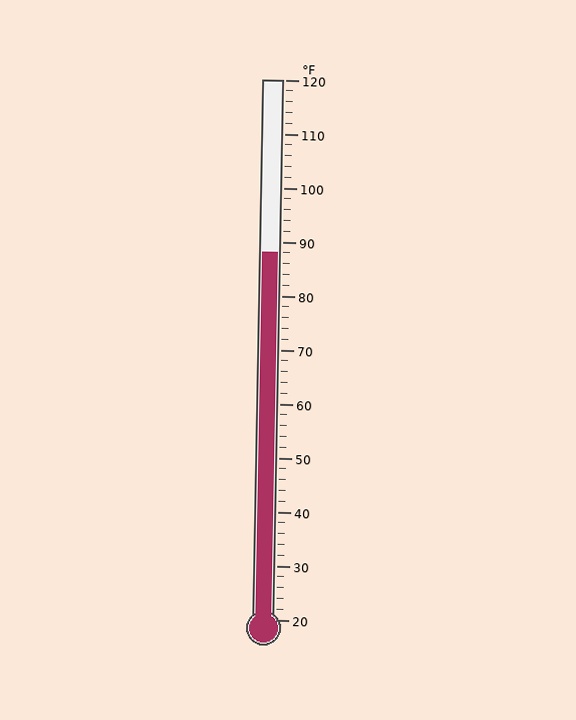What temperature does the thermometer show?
The thermometer shows approximately 88°F.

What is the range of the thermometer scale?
The thermometer scale ranges from 20°F to 120°F.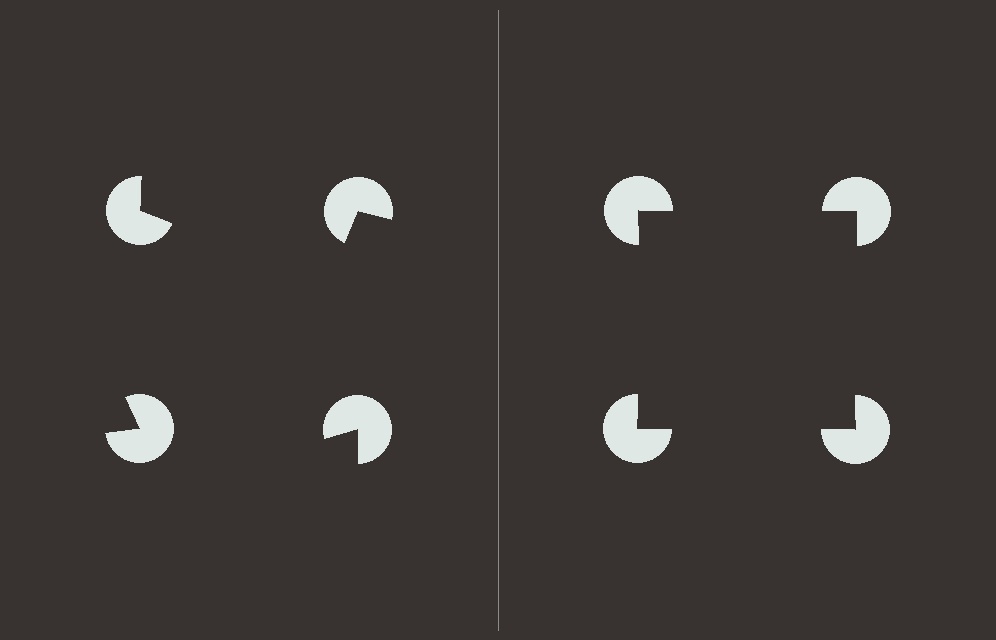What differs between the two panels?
The pac-man discs are positioned identically on both sides; only the wedge orientations differ. On the right they align to a square; on the left they are misaligned.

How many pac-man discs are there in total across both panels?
8 — 4 on each side.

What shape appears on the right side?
An illusory square.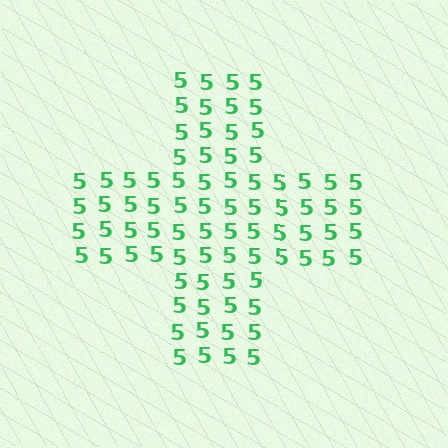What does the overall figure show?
The overall figure shows a cross.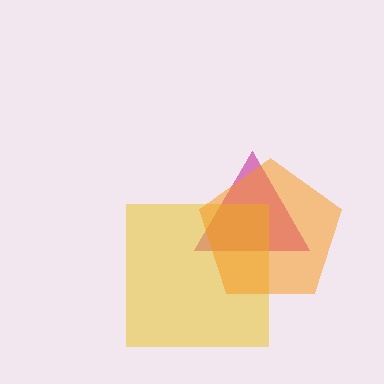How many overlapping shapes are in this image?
There are 3 overlapping shapes in the image.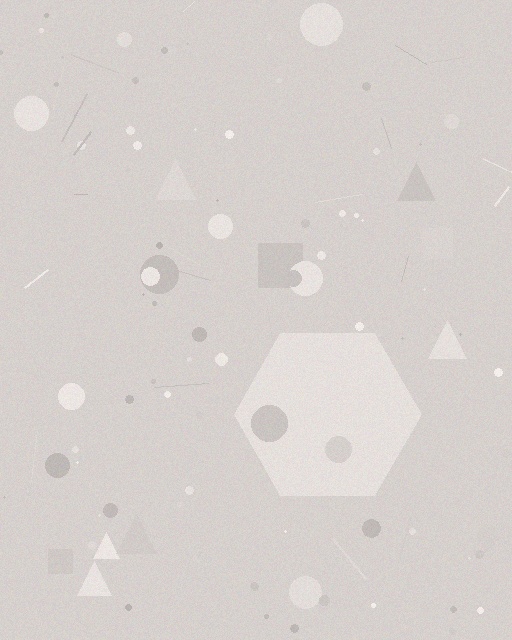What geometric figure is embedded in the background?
A hexagon is embedded in the background.